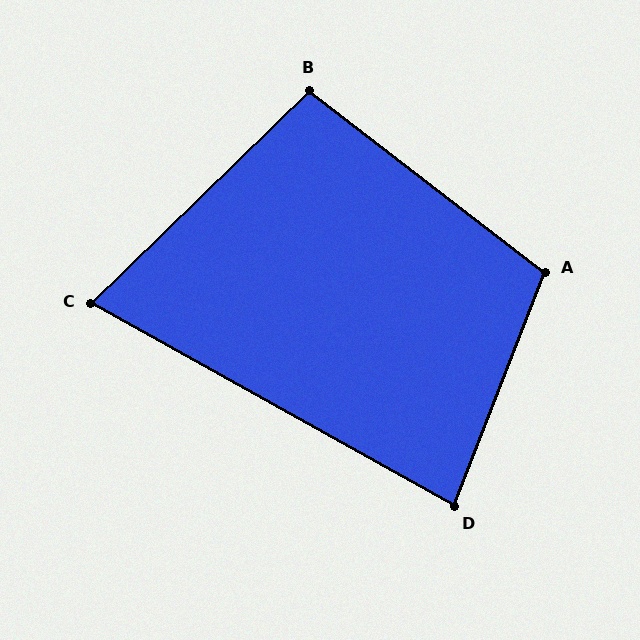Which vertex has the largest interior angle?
A, at approximately 107 degrees.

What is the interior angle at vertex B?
Approximately 98 degrees (obtuse).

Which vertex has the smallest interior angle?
C, at approximately 73 degrees.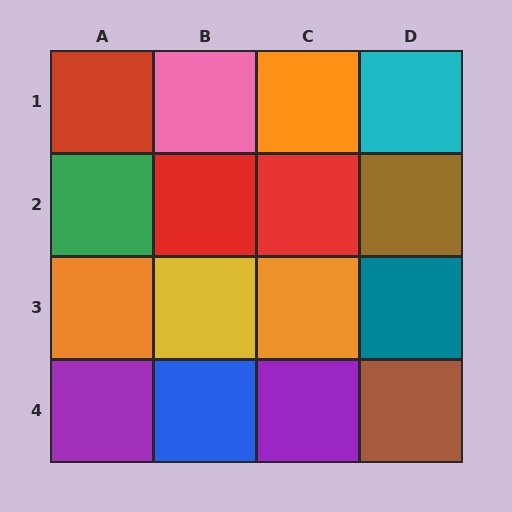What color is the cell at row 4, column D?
Brown.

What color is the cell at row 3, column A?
Orange.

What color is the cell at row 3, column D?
Teal.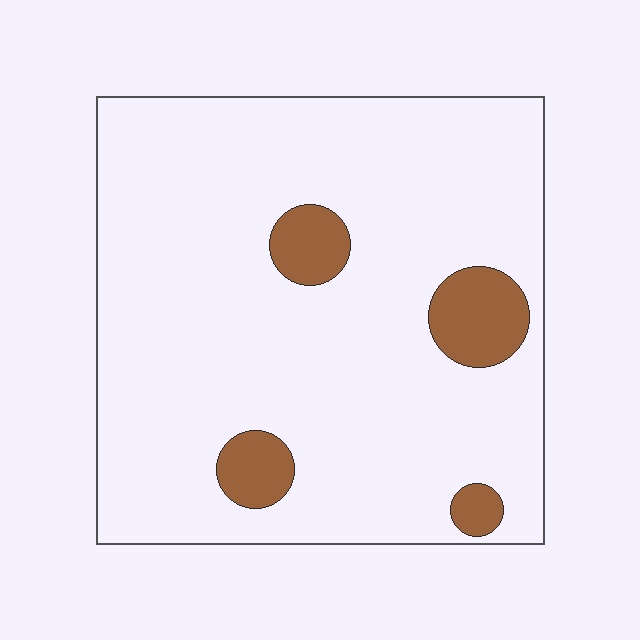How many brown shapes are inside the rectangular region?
4.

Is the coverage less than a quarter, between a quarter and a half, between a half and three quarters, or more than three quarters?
Less than a quarter.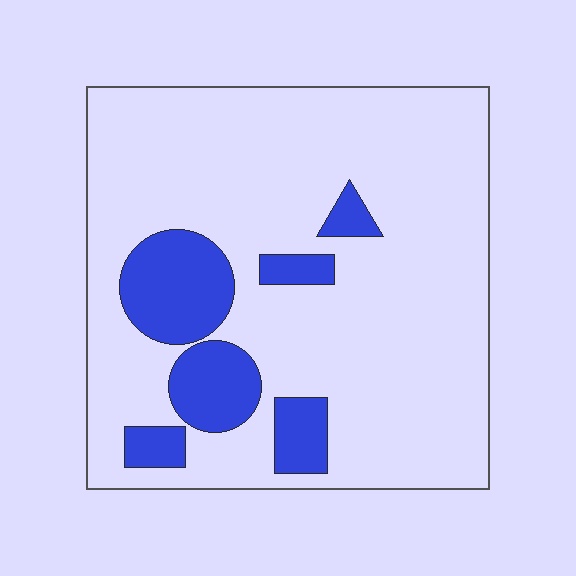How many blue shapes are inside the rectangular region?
6.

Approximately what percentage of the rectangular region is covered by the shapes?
Approximately 15%.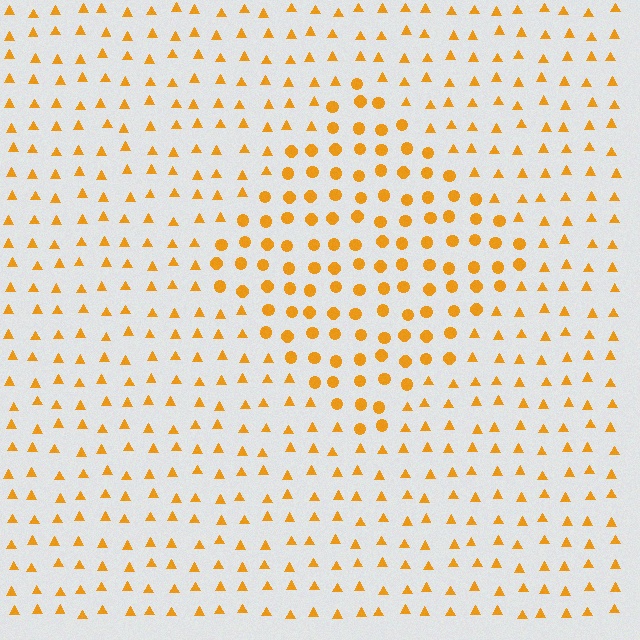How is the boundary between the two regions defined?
The boundary is defined by a change in element shape: circles inside vs. triangles outside. All elements share the same color and spacing.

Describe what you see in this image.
The image is filled with small orange elements arranged in a uniform grid. A diamond-shaped region contains circles, while the surrounding area contains triangles. The boundary is defined purely by the change in element shape.